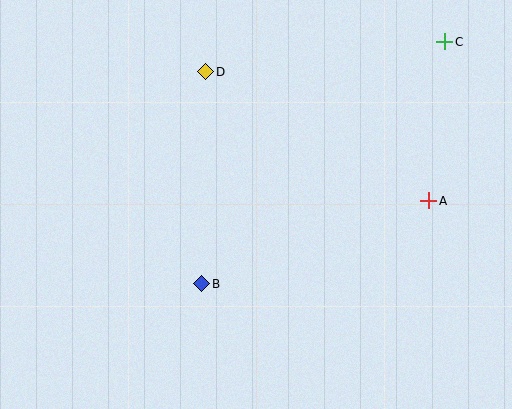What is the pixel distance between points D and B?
The distance between D and B is 212 pixels.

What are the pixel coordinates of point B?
Point B is at (202, 284).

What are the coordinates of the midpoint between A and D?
The midpoint between A and D is at (317, 136).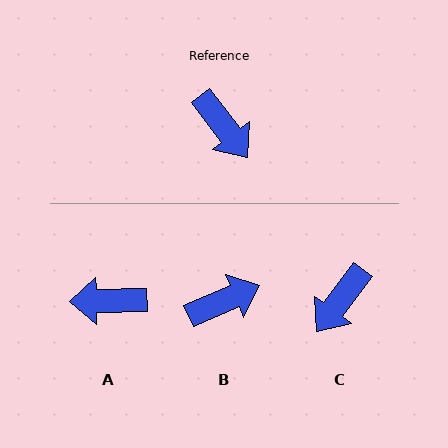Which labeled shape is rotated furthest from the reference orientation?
A, about 126 degrees away.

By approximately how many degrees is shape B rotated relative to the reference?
Approximately 76 degrees counter-clockwise.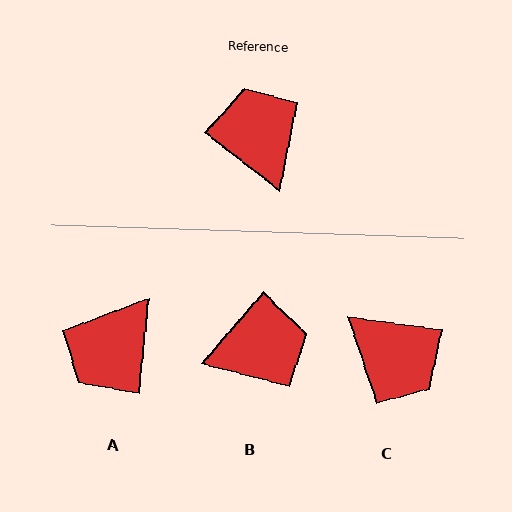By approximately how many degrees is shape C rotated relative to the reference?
Approximately 150 degrees clockwise.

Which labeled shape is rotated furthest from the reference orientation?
C, about 150 degrees away.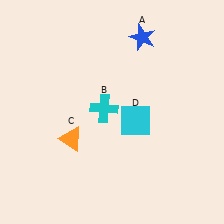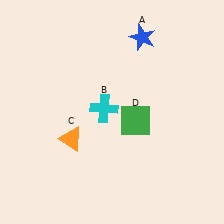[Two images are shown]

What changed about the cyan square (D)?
In Image 1, D is cyan. In Image 2, it changed to green.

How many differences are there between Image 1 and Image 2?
There is 1 difference between the two images.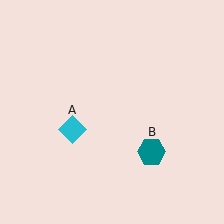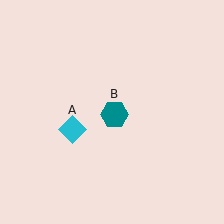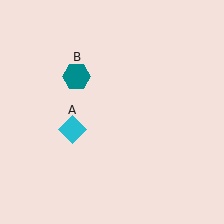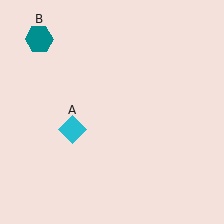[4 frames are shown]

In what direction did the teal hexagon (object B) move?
The teal hexagon (object B) moved up and to the left.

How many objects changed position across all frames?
1 object changed position: teal hexagon (object B).